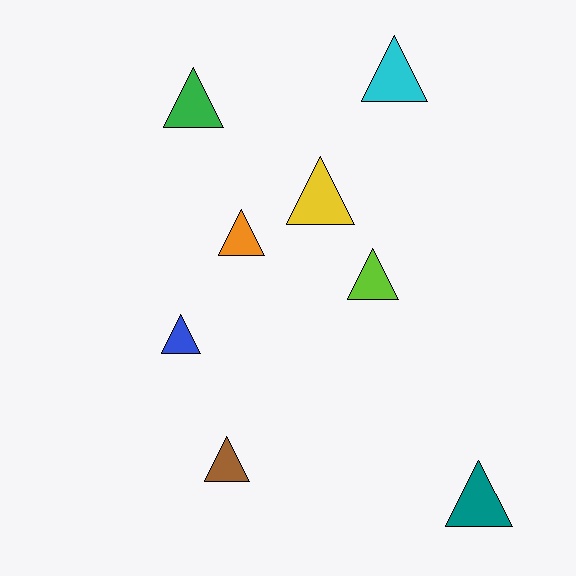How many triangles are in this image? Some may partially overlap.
There are 8 triangles.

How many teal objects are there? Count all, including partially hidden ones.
There is 1 teal object.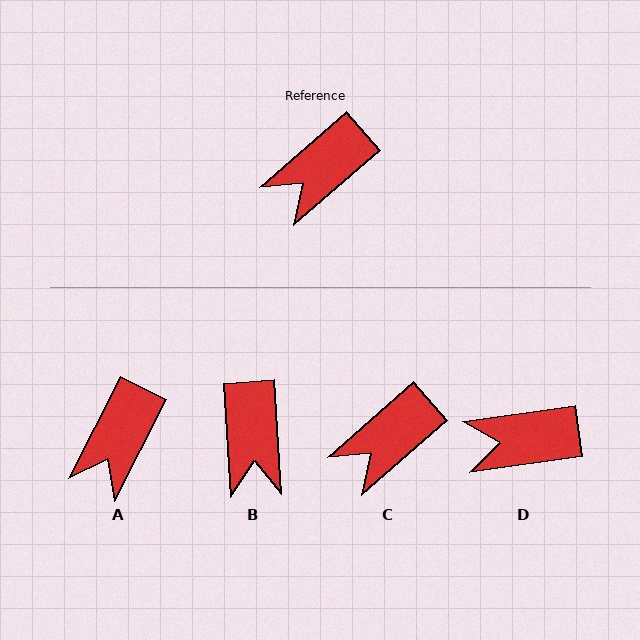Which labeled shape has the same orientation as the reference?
C.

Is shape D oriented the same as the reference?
No, it is off by about 33 degrees.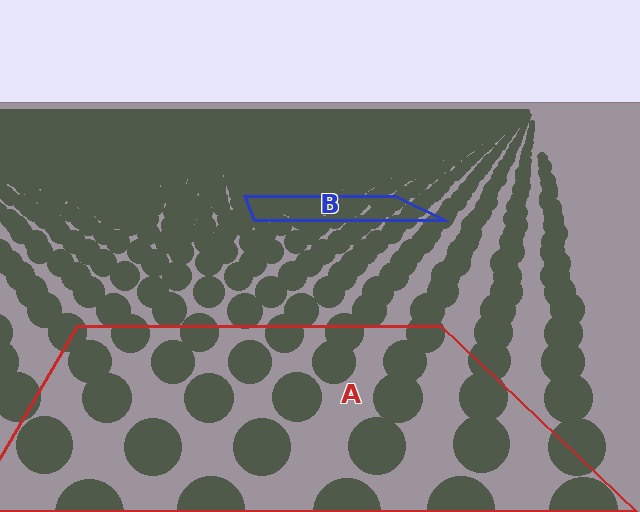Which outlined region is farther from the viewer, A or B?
Region B is farther from the viewer — the texture elements inside it appear smaller and more densely packed.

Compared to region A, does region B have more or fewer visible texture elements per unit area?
Region B has more texture elements per unit area — they are packed more densely because it is farther away.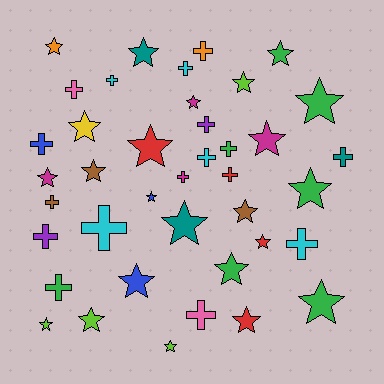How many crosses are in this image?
There are 17 crosses.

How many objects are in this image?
There are 40 objects.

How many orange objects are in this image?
There are 2 orange objects.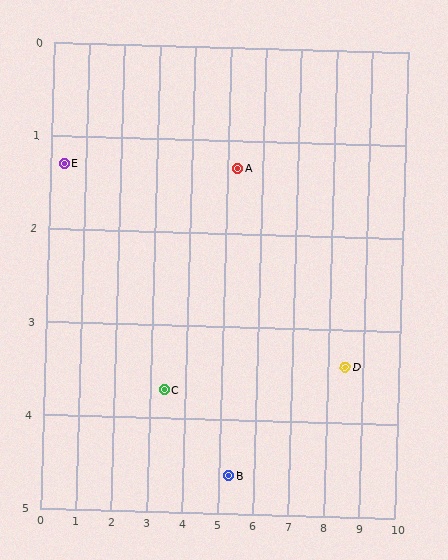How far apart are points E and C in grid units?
Points E and C are about 3.8 grid units apart.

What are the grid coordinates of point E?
Point E is at approximately (0.4, 1.3).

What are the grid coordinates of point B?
Point B is at approximately (5.3, 4.6).